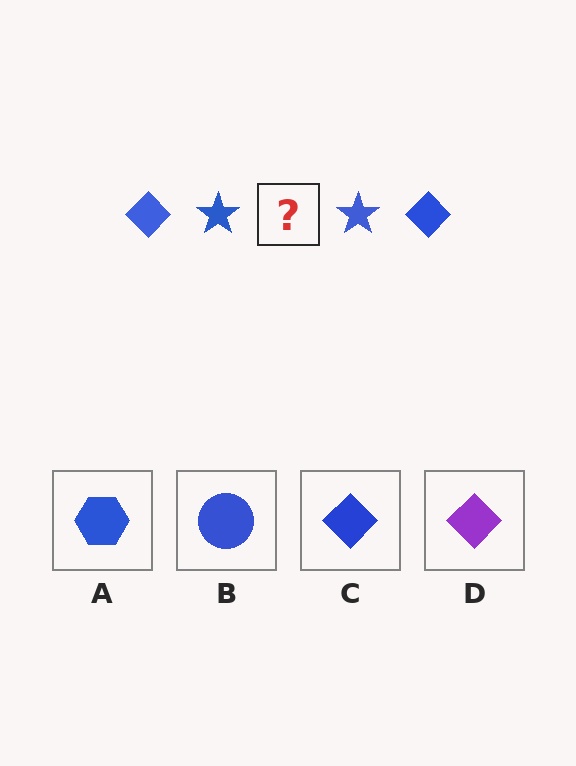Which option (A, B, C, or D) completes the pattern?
C.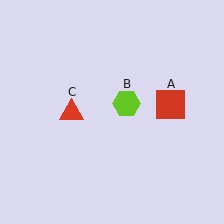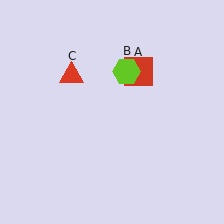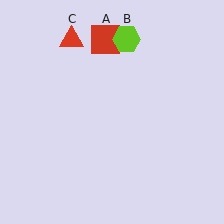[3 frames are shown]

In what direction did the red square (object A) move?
The red square (object A) moved up and to the left.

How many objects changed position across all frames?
3 objects changed position: red square (object A), lime hexagon (object B), red triangle (object C).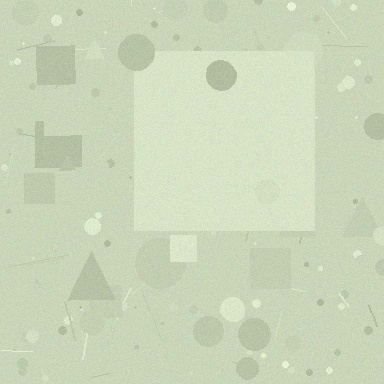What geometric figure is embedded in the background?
A square is embedded in the background.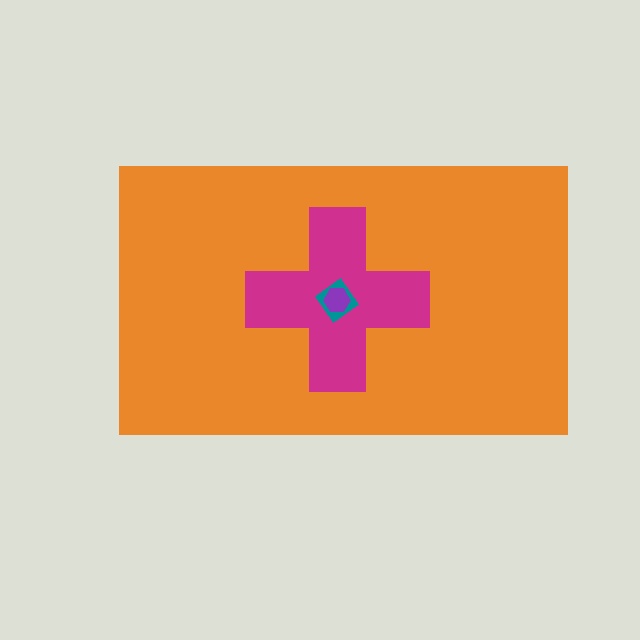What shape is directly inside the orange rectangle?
The magenta cross.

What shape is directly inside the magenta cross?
The teal diamond.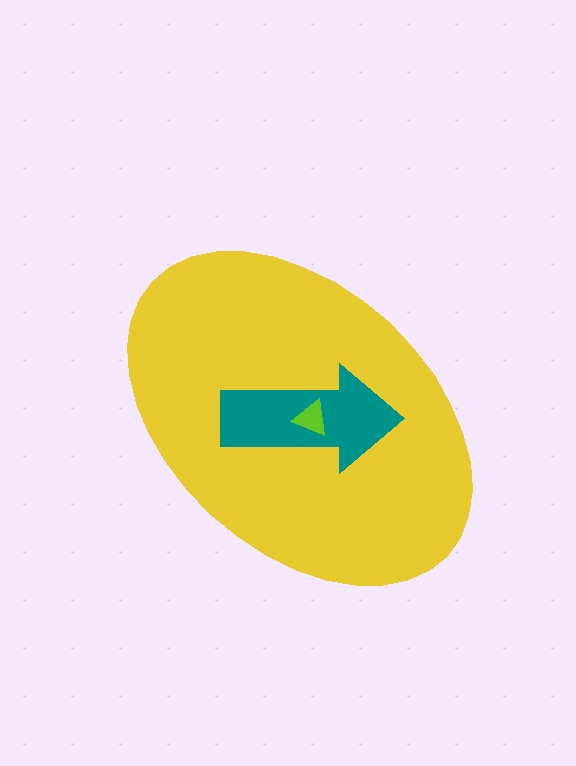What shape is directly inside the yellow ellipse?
The teal arrow.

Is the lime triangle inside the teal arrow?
Yes.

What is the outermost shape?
The yellow ellipse.